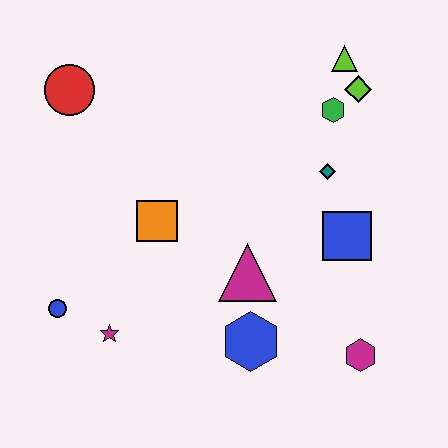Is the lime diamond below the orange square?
No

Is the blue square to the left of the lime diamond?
Yes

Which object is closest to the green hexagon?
The lime diamond is closest to the green hexagon.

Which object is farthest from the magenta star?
The lime triangle is farthest from the magenta star.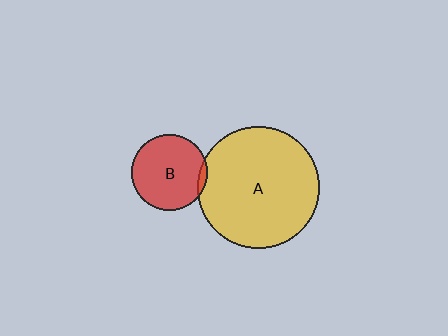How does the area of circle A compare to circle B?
Approximately 2.6 times.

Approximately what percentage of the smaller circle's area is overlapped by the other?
Approximately 5%.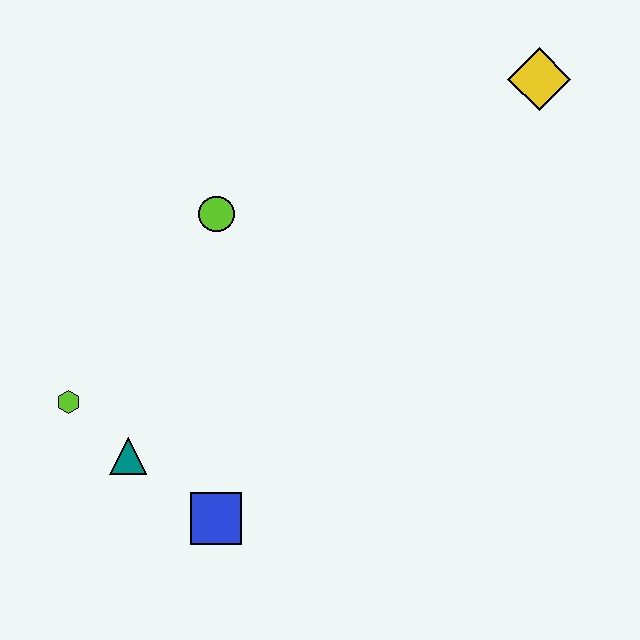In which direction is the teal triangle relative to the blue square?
The teal triangle is to the left of the blue square.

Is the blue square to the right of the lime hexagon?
Yes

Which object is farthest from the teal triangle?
The yellow diamond is farthest from the teal triangle.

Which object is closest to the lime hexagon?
The teal triangle is closest to the lime hexagon.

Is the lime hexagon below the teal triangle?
No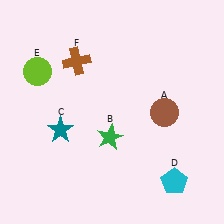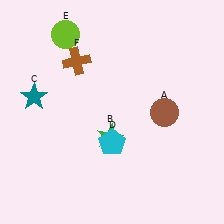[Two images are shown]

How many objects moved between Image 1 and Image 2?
3 objects moved between the two images.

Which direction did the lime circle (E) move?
The lime circle (E) moved up.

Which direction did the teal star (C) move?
The teal star (C) moved up.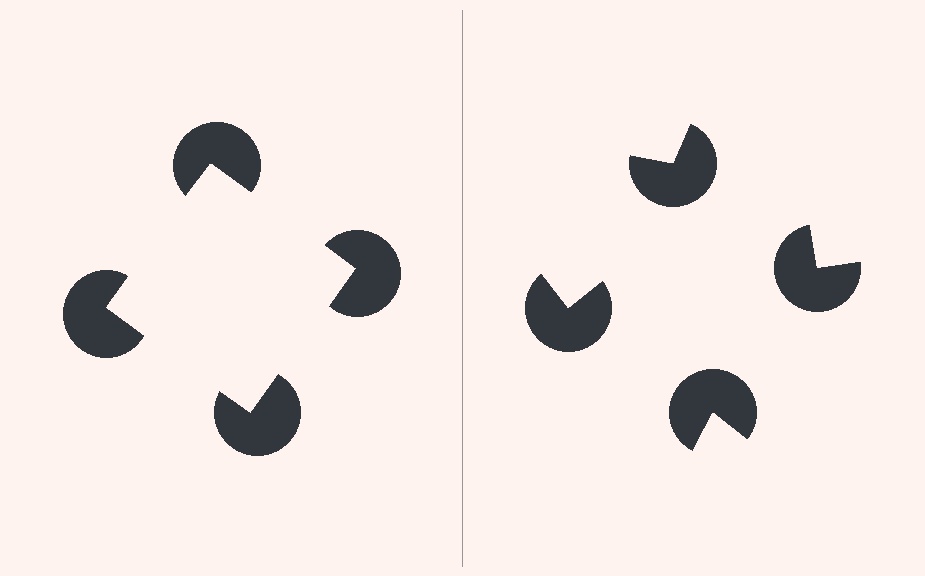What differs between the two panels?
The pac-man discs are positioned identically on both sides; only the wedge orientations differ. On the left they align to a square; on the right they are misaligned.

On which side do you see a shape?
An illusory square appears on the left side. On the right side the wedge cuts are rotated, so no coherent shape forms.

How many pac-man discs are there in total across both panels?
8 — 4 on each side.